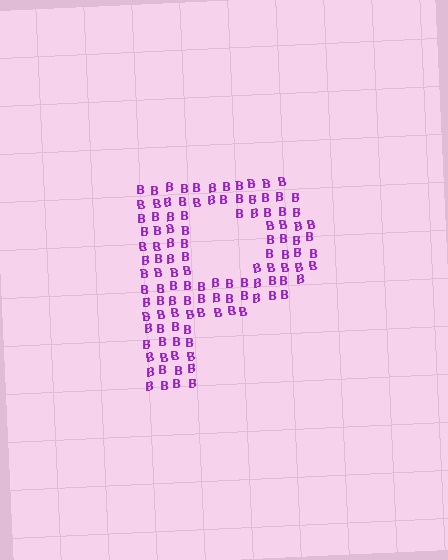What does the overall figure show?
The overall figure shows the letter P.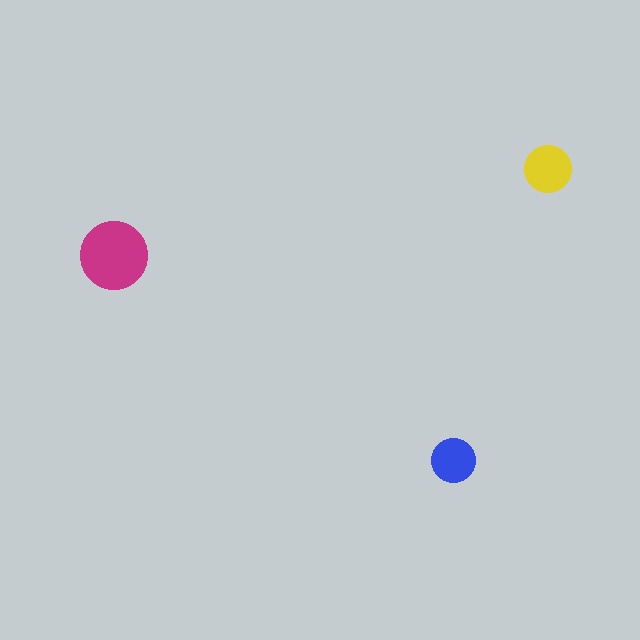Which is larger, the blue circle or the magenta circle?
The magenta one.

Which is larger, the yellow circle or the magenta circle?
The magenta one.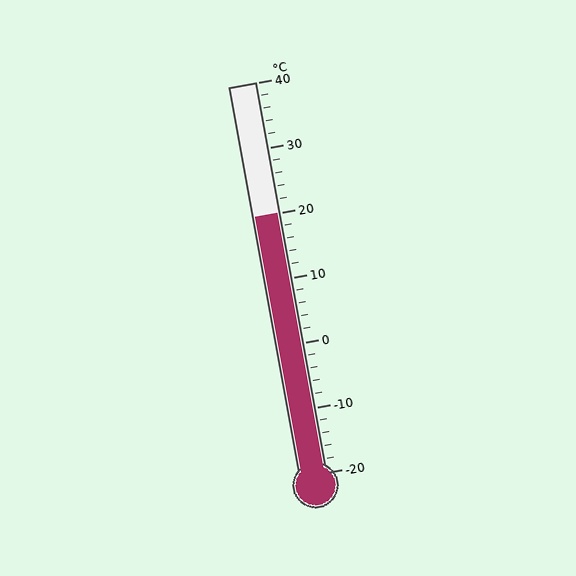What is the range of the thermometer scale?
The thermometer scale ranges from -20°C to 40°C.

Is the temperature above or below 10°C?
The temperature is above 10°C.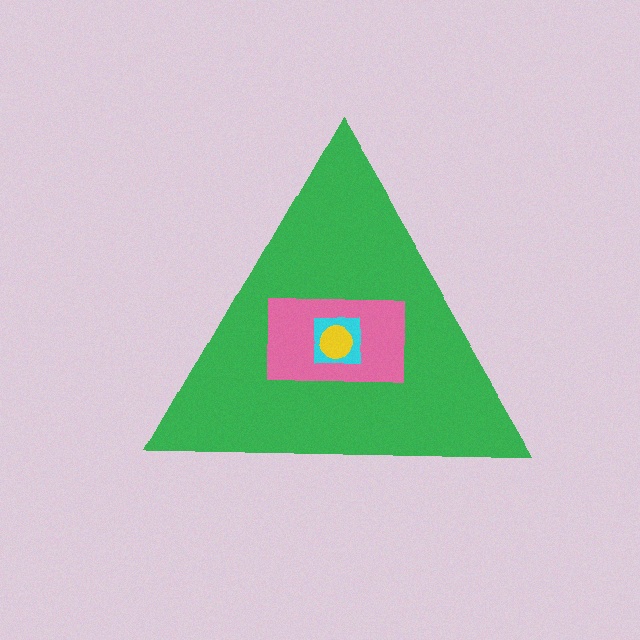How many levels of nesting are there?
4.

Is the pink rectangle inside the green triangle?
Yes.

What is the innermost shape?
The yellow circle.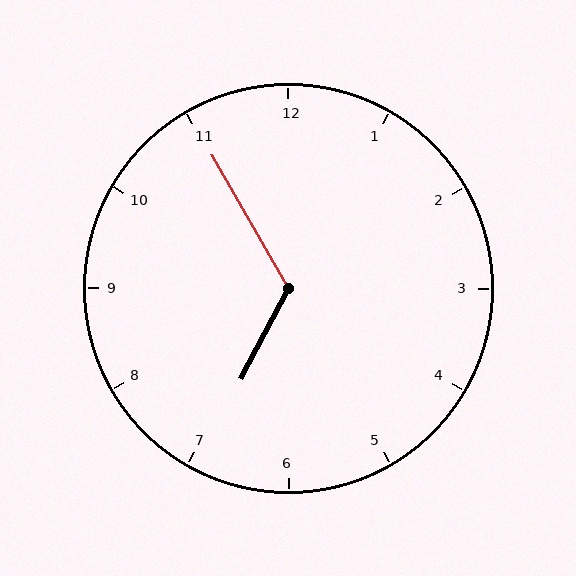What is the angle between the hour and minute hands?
Approximately 122 degrees.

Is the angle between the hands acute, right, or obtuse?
It is obtuse.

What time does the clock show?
6:55.